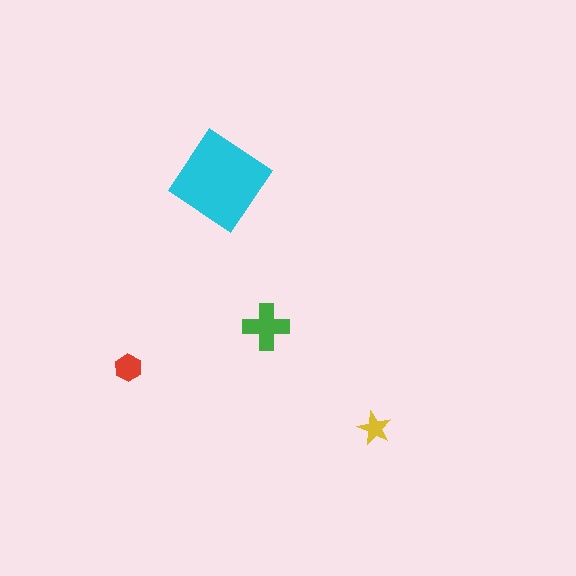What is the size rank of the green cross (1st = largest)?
2nd.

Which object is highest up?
The cyan diamond is topmost.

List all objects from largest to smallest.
The cyan diamond, the green cross, the red hexagon, the yellow star.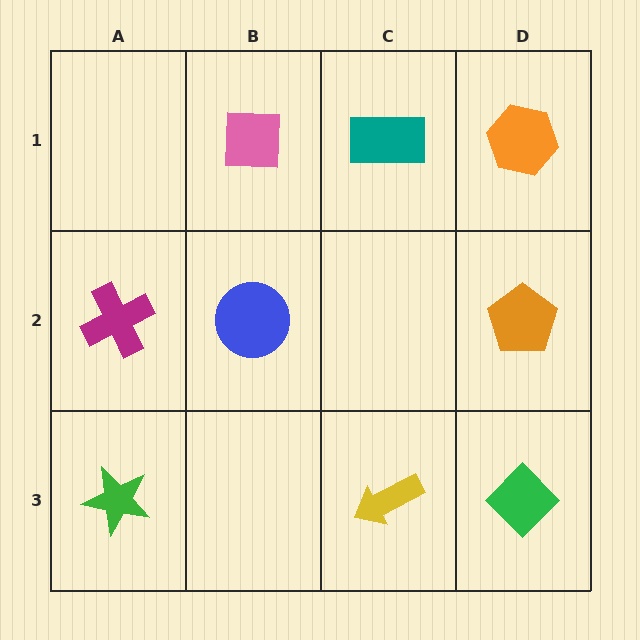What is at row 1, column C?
A teal rectangle.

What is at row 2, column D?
An orange pentagon.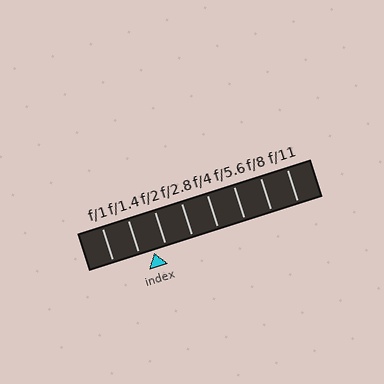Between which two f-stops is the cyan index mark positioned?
The index mark is between f/1.4 and f/2.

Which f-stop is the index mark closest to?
The index mark is closest to f/2.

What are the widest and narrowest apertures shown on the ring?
The widest aperture shown is f/1 and the narrowest is f/11.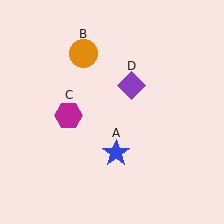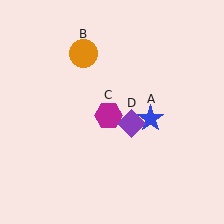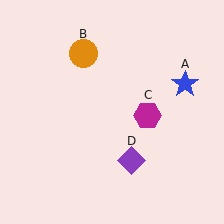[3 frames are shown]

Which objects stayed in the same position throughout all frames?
Orange circle (object B) remained stationary.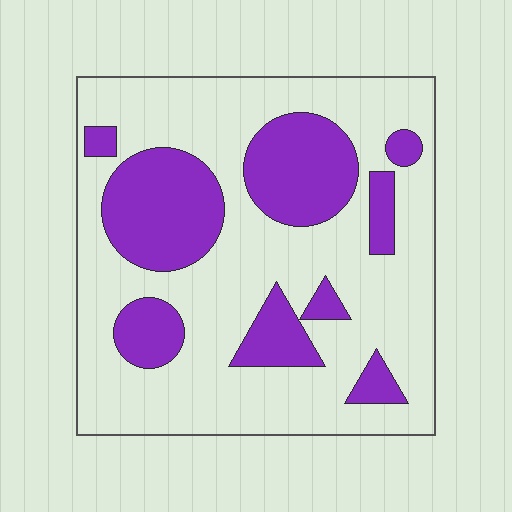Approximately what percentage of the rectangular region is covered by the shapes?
Approximately 30%.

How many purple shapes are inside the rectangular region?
9.